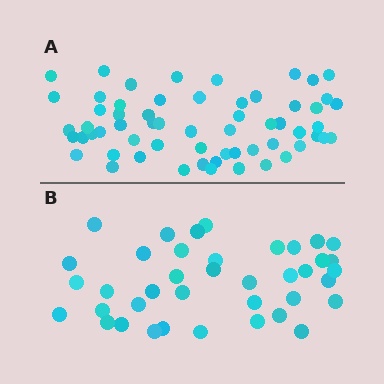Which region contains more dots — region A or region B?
Region A (the top region) has more dots.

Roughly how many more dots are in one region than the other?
Region A has approximately 20 more dots than region B.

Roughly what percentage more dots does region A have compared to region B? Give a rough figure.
About 55% more.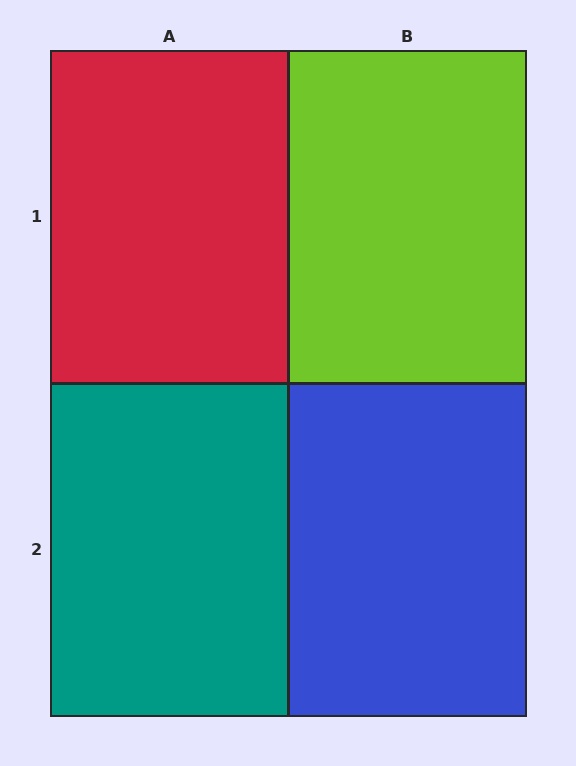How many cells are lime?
1 cell is lime.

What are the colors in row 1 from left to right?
Red, lime.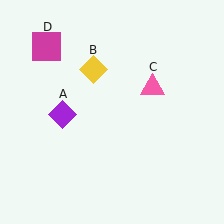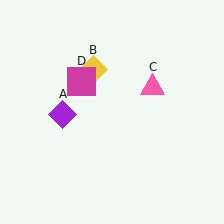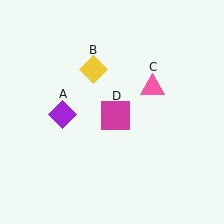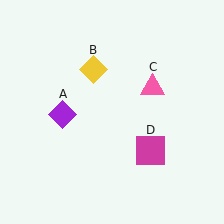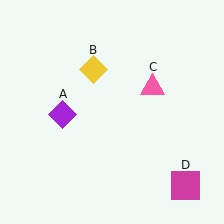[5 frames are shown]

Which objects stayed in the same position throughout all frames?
Purple diamond (object A) and yellow diamond (object B) and pink triangle (object C) remained stationary.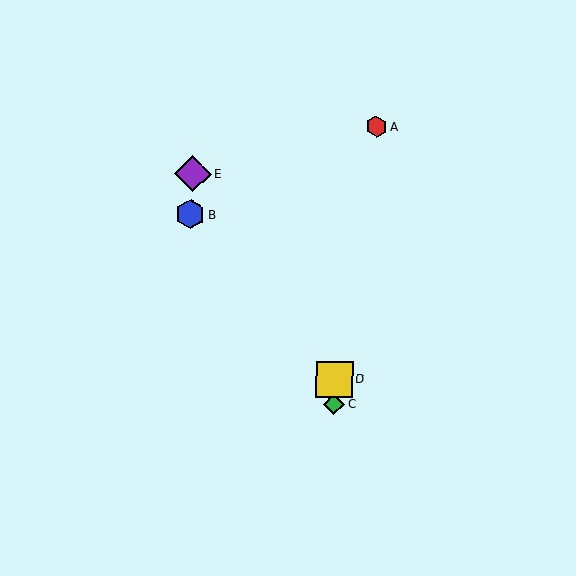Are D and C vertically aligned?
Yes, both are at x≈334.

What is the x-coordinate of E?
Object E is at x≈193.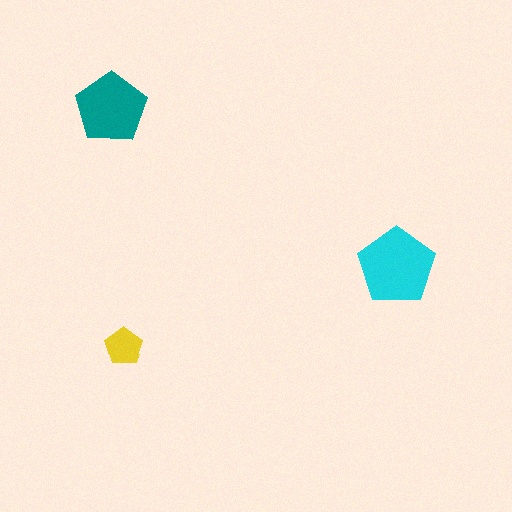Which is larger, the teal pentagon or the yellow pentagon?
The teal one.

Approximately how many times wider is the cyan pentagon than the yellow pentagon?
About 2 times wider.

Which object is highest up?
The teal pentagon is topmost.